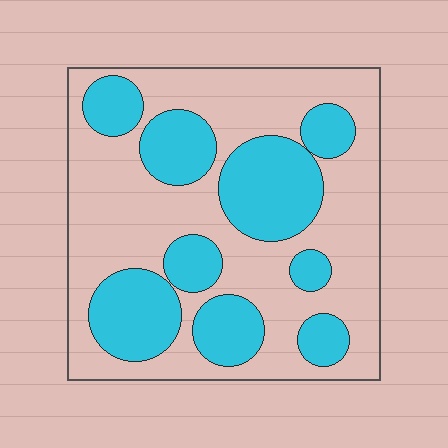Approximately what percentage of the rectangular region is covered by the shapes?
Approximately 35%.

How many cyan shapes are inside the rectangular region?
9.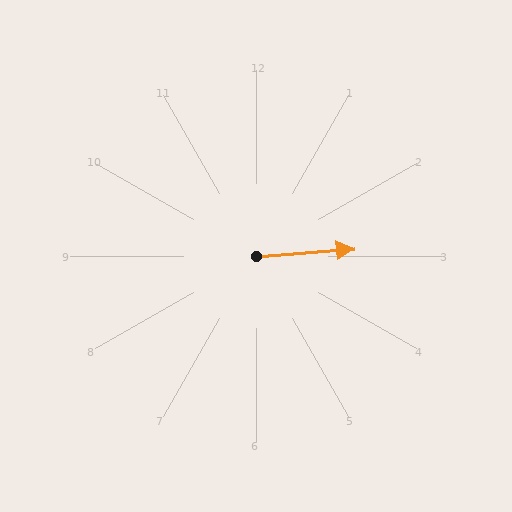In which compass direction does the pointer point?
East.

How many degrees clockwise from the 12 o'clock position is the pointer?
Approximately 86 degrees.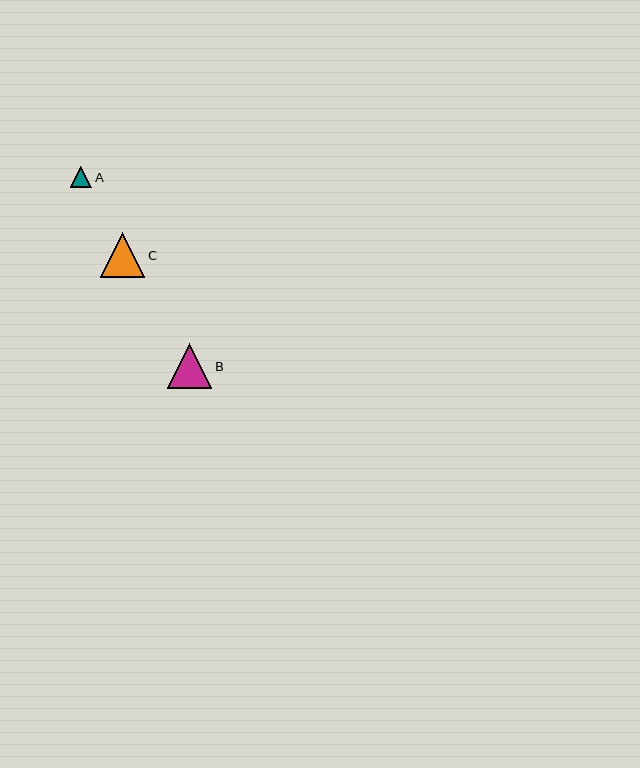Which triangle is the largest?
Triangle B is the largest with a size of approximately 44 pixels.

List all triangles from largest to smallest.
From largest to smallest: B, C, A.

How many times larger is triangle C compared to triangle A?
Triangle C is approximately 2.1 times the size of triangle A.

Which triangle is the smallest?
Triangle A is the smallest with a size of approximately 21 pixels.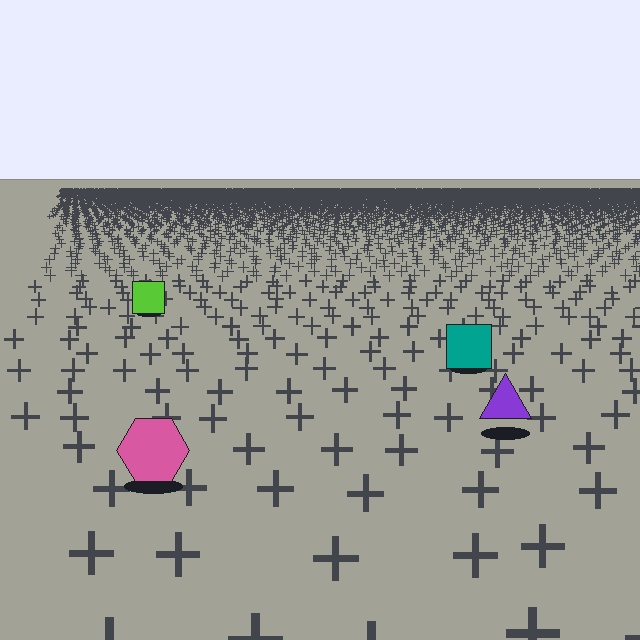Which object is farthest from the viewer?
The lime square is farthest from the viewer. It appears smaller and the ground texture around it is denser.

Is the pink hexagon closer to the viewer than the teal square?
Yes. The pink hexagon is closer — you can tell from the texture gradient: the ground texture is coarser near it.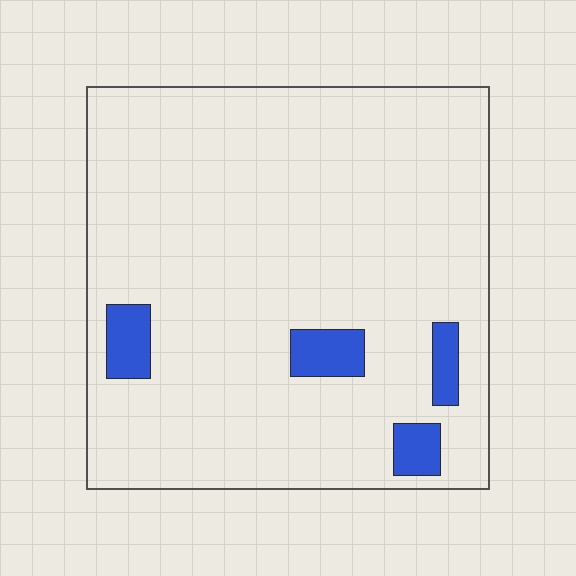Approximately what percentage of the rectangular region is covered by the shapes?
Approximately 5%.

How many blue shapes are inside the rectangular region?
4.